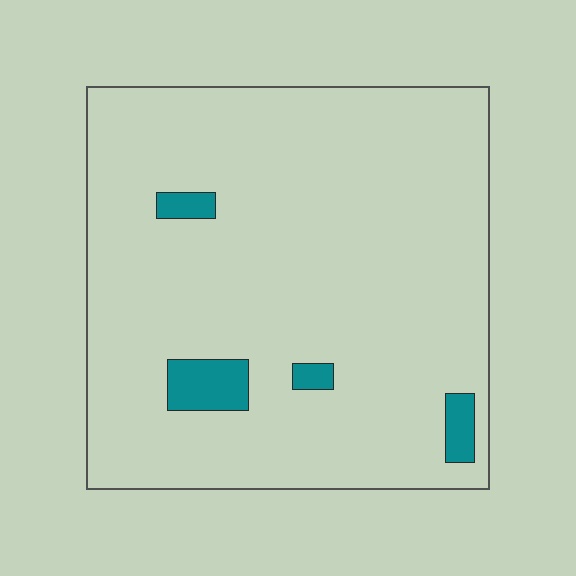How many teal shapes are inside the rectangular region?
4.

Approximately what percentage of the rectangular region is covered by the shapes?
Approximately 5%.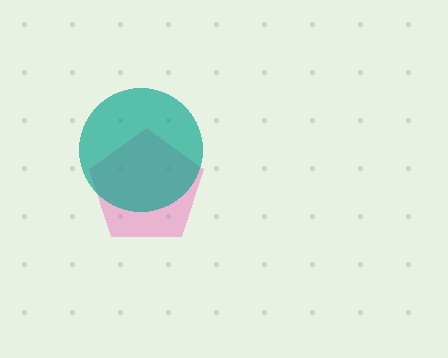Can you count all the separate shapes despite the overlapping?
Yes, there are 2 separate shapes.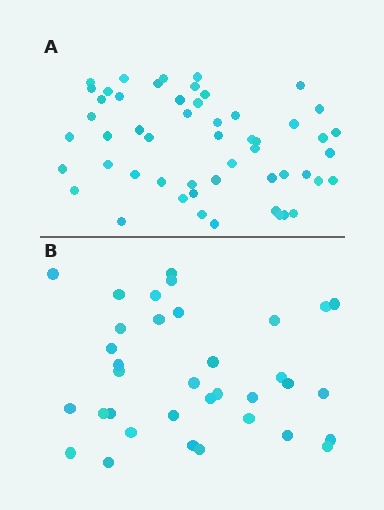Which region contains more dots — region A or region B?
Region A (the top region) has more dots.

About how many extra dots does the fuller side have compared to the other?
Region A has approximately 20 more dots than region B.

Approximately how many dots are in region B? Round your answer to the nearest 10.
About 40 dots. (The exact count is 35, which rounds to 40.)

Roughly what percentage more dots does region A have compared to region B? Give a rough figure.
About 50% more.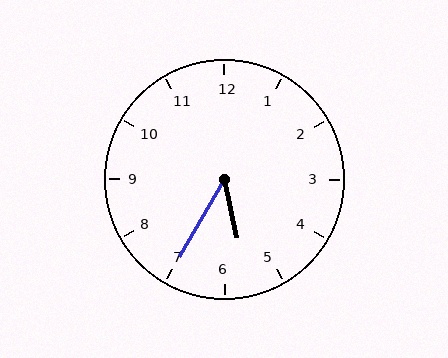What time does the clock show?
5:35.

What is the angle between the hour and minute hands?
Approximately 42 degrees.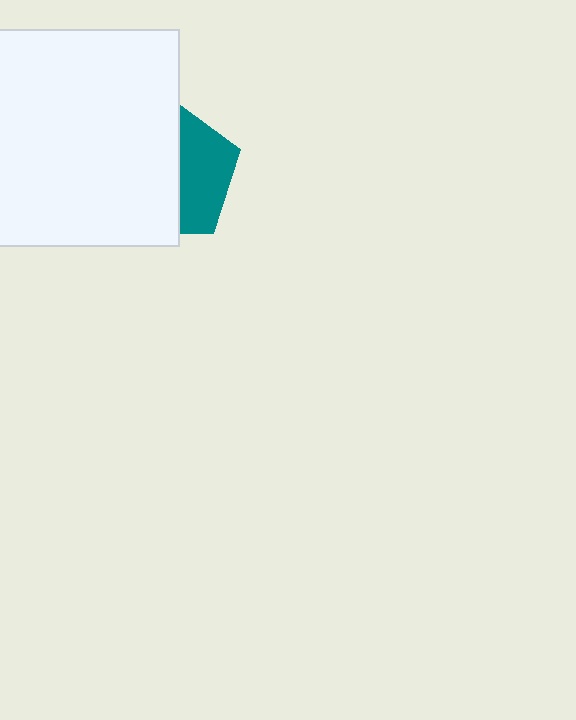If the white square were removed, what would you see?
You would see the complete teal pentagon.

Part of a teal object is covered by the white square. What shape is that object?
It is a pentagon.